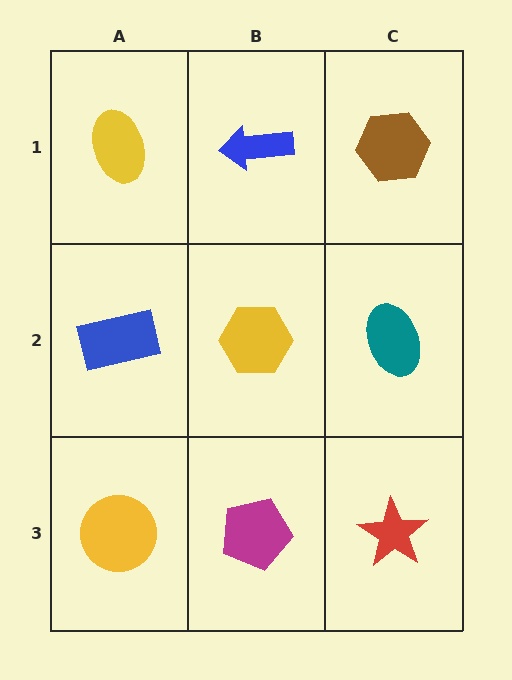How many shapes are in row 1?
3 shapes.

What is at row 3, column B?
A magenta pentagon.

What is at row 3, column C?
A red star.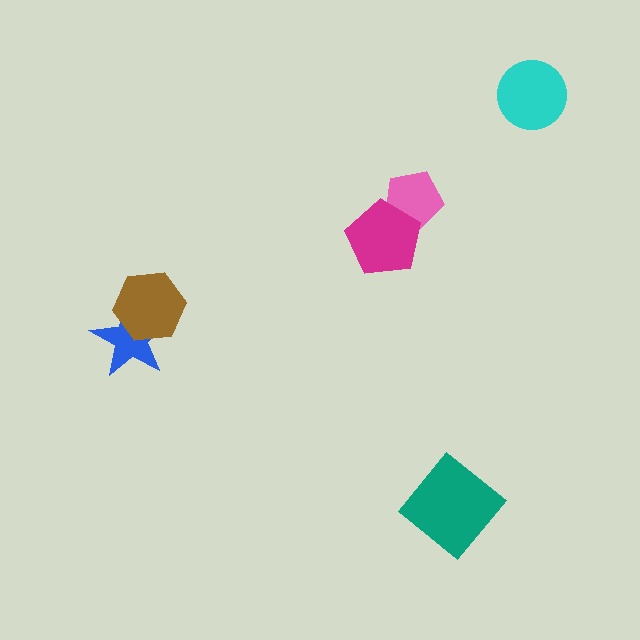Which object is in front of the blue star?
The brown hexagon is in front of the blue star.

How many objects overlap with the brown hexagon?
1 object overlaps with the brown hexagon.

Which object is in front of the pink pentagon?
The magenta pentagon is in front of the pink pentagon.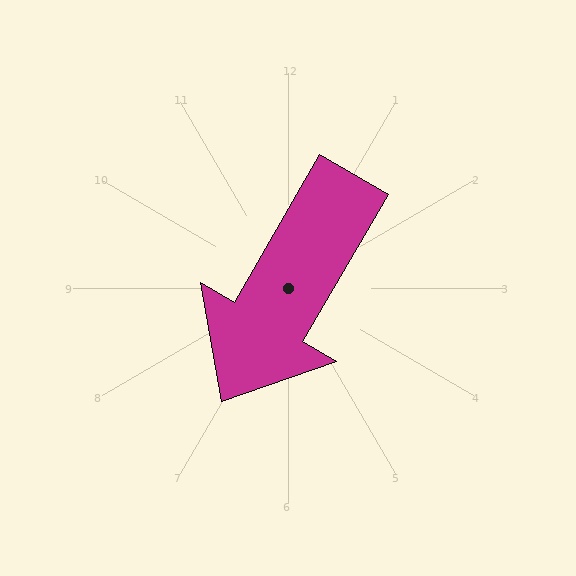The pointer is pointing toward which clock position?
Roughly 7 o'clock.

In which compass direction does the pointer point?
Southwest.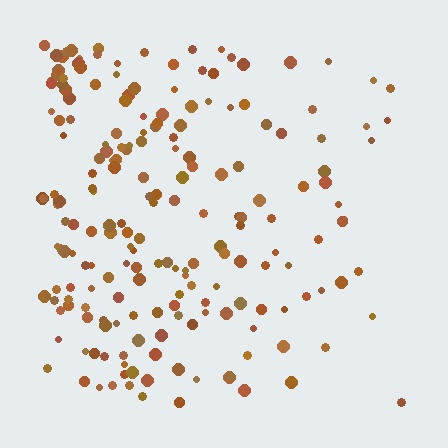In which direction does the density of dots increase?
From right to left, with the left side densest.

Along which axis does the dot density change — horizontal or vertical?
Horizontal.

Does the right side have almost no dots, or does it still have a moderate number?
Still a moderate number, just noticeably fewer than the left.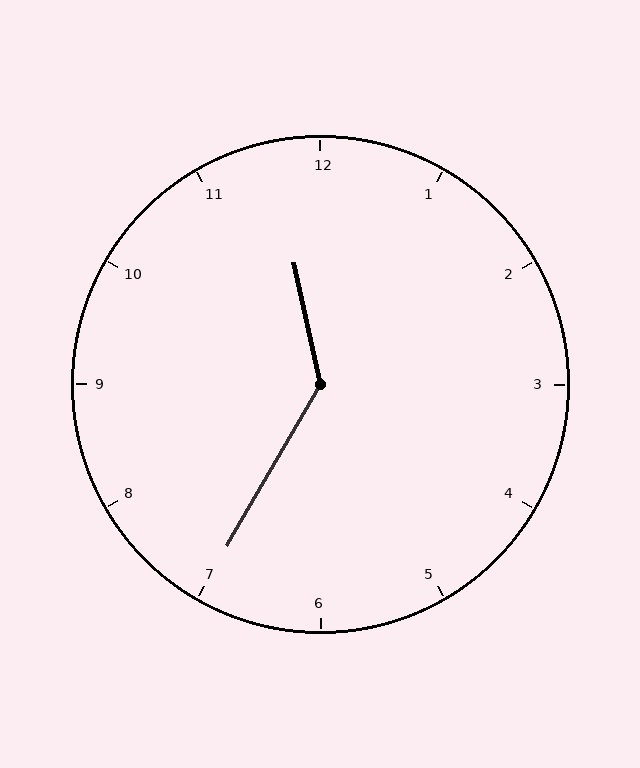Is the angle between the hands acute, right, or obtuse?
It is obtuse.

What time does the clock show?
11:35.